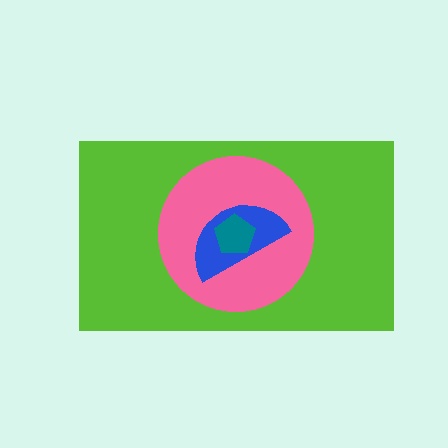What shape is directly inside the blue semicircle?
The teal pentagon.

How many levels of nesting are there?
4.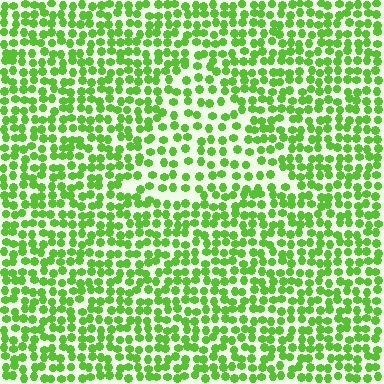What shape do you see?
I see a triangle.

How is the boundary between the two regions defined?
The boundary is defined by a change in element density (approximately 1.6x ratio). All elements are the same color, size, and shape.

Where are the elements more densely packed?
The elements are more densely packed outside the triangle boundary.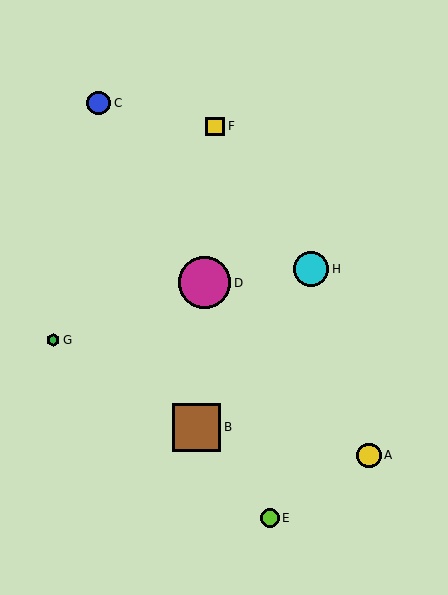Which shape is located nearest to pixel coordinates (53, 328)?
The green hexagon (labeled G) at (53, 340) is nearest to that location.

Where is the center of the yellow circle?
The center of the yellow circle is at (369, 455).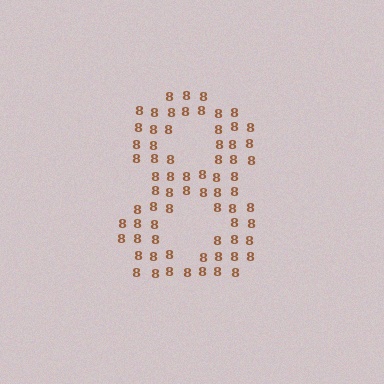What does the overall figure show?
The overall figure shows the digit 8.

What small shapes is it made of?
It is made of small digit 8's.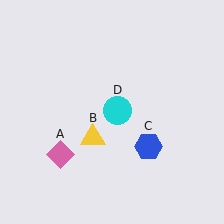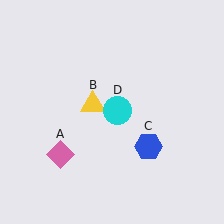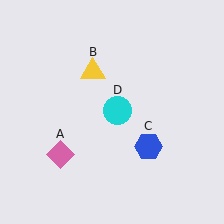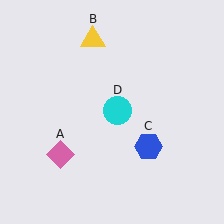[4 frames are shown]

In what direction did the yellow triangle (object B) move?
The yellow triangle (object B) moved up.